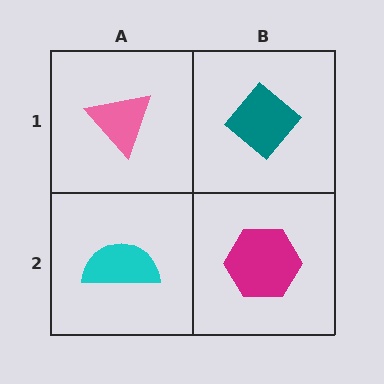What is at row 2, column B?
A magenta hexagon.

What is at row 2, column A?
A cyan semicircle.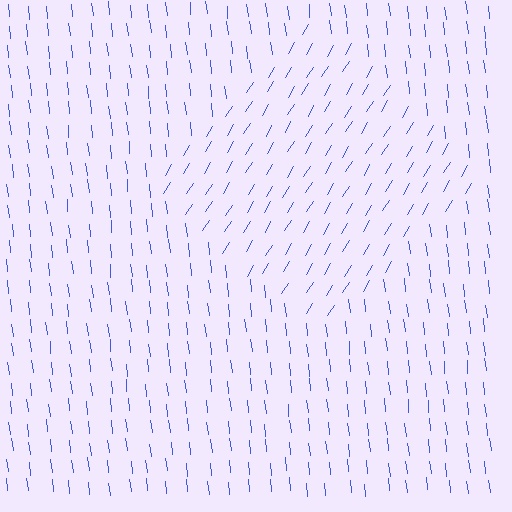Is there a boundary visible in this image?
Yes, there is a texture boundary formed by a change in line orientation.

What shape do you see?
I see a diamond.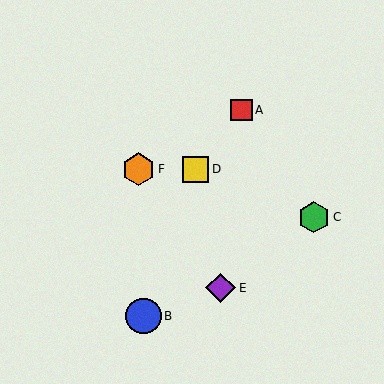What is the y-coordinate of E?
Object E is at y≈288.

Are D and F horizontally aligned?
Yes, both are at y≈169.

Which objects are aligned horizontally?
Objects D, F are aligned horizontally.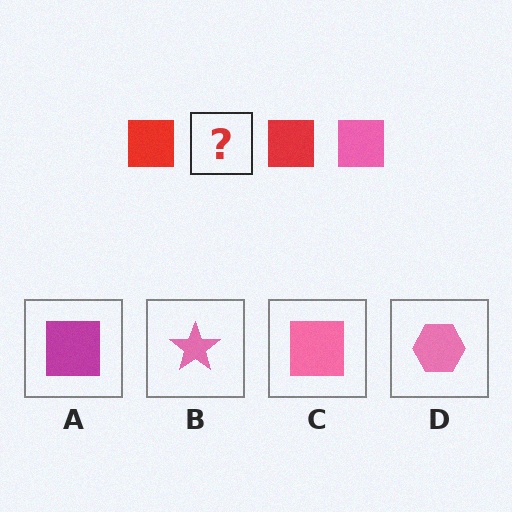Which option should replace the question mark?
Option C.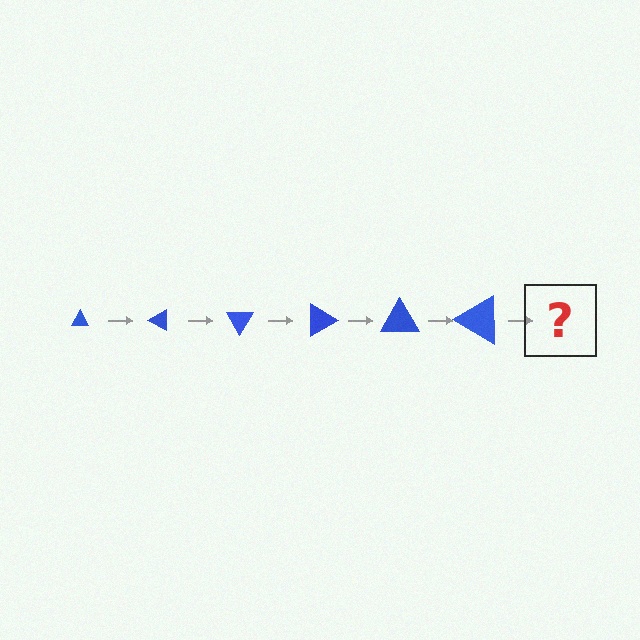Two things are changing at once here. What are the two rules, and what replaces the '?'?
The two rules are that the triangle grows larger each step and it rotates 30 degrees each step. The '?' should be a triangle, larger than the previous one and rotated 180 degrees from the start.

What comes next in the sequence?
The next element should be a triangle, larger than the previous one and rotated 180 degrees from the start.